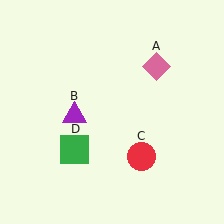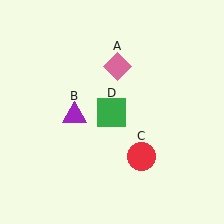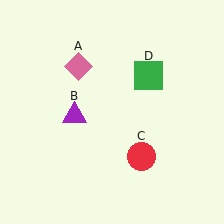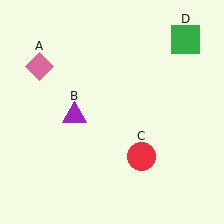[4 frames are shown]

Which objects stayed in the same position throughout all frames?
Purple triangle (object B) and red circle (object C) remained stationary.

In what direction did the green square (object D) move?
The green square (object D) moved up and to the right.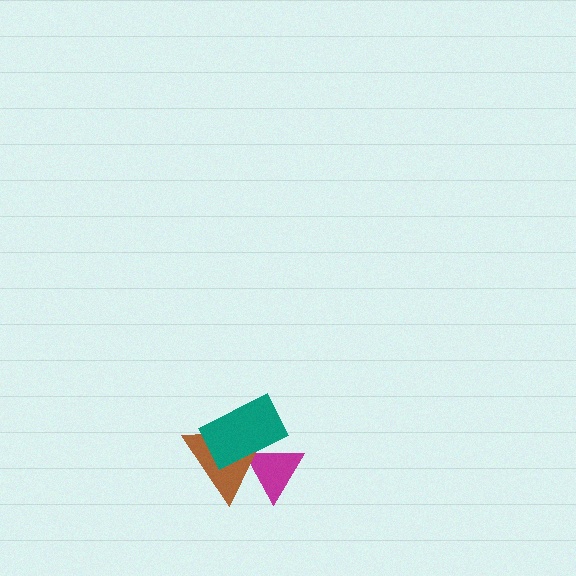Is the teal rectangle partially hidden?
No, no other shape covers it.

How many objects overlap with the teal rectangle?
2 objects overlap with the teal rectangle.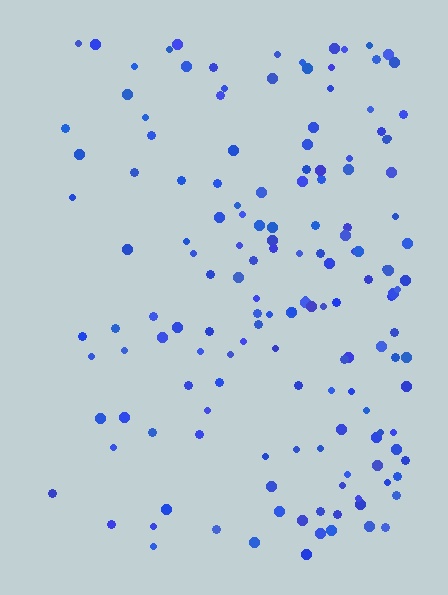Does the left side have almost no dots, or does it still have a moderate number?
Still a moderate number, just noticeably fewer than the right.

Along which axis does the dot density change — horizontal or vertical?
Horizontal.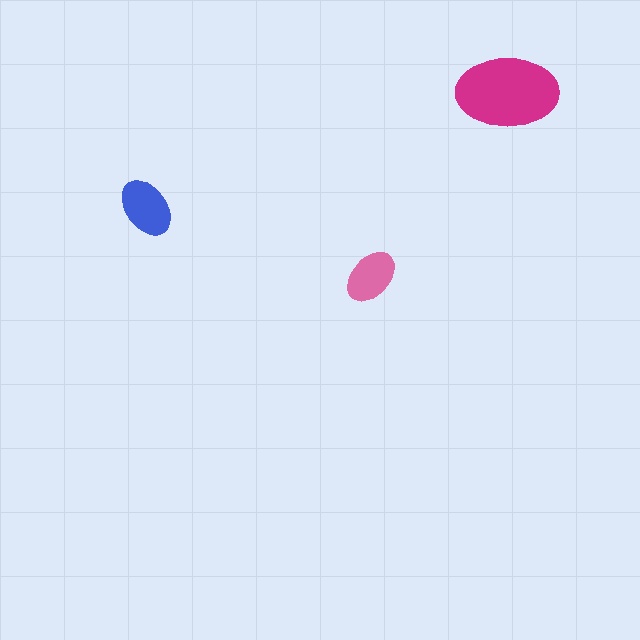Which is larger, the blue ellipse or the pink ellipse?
The blue one.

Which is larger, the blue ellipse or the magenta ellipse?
The magenta one.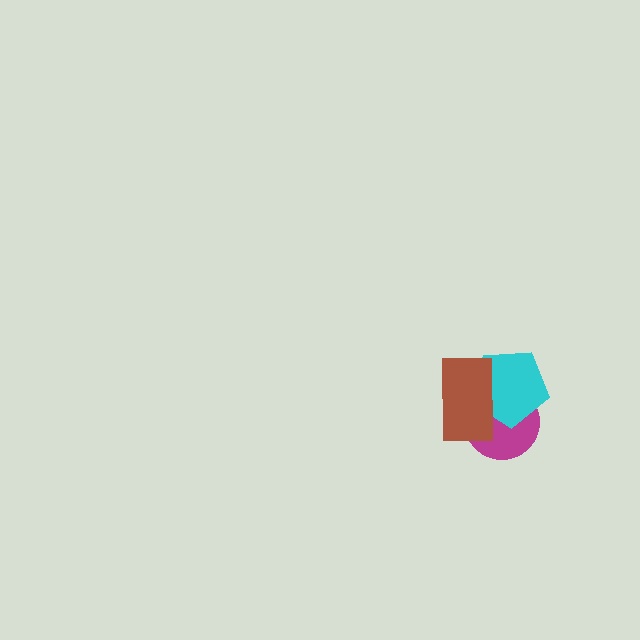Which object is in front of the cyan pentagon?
The brown rectangle is in front of the cyan pentagon.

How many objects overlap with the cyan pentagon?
2 objects overlap with the cyan pentagon.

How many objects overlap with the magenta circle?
2 objects overlap with the magenta circle.